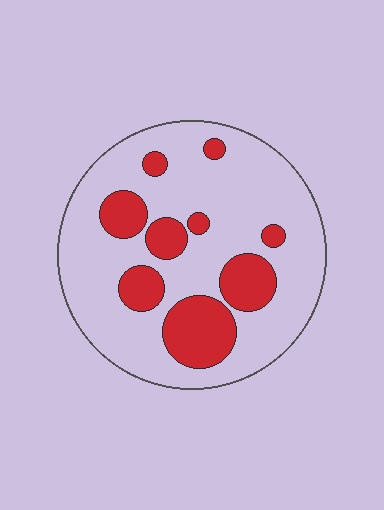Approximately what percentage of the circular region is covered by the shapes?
Approximately 25%.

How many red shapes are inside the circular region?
9.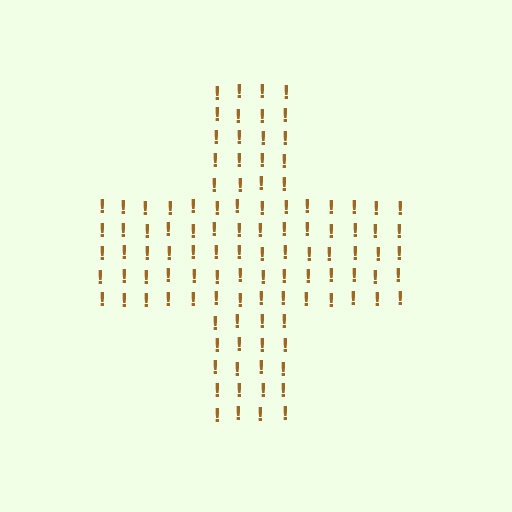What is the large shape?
The large shape is a cross.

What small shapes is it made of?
It is made of small exclamation marks.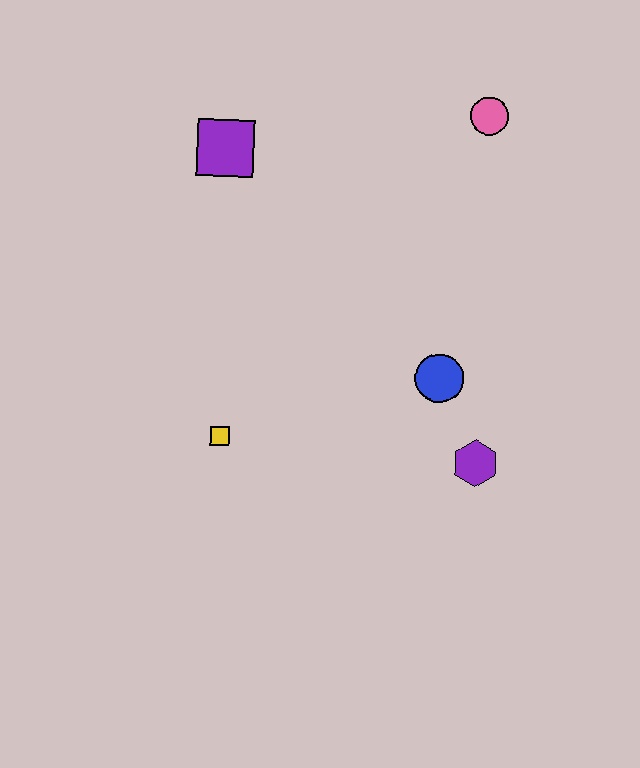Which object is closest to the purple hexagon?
The blue circle is closest to the purple hexagon.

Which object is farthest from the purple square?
The purple hexagon is farthest from the purple square.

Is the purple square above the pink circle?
No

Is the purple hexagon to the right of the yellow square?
Yes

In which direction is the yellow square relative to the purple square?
The yellow square is below the purple square.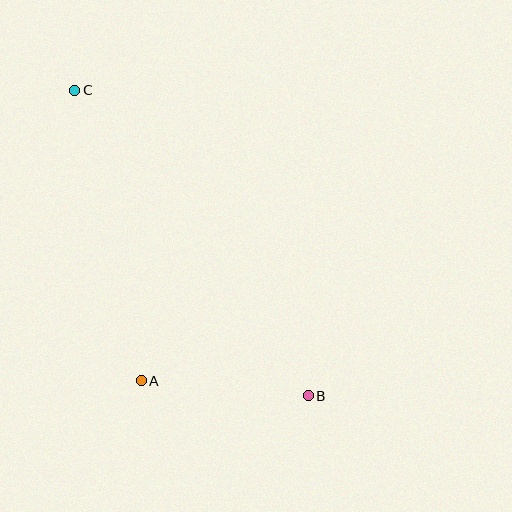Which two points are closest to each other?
Points A and B are closest to each other.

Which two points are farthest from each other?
Points B and C are farthest from each other.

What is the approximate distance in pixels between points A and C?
The distance between A and C is approximately 298 pixels.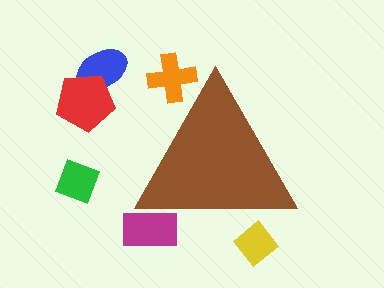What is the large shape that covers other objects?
A brown triangle.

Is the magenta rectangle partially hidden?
Yes, the magenta rectangle is partially hidden behind the brown triangle.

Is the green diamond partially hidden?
No, the green diamond is fully visible.